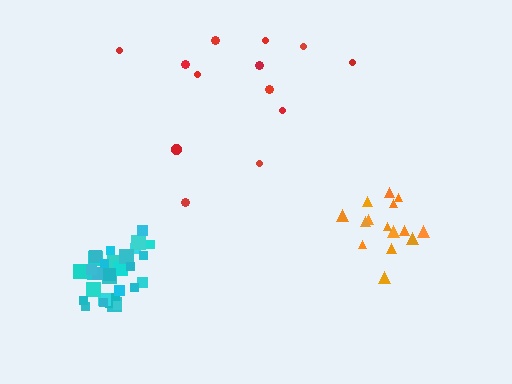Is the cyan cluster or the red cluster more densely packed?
Cyan.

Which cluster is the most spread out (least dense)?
Red.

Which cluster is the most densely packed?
Cyan.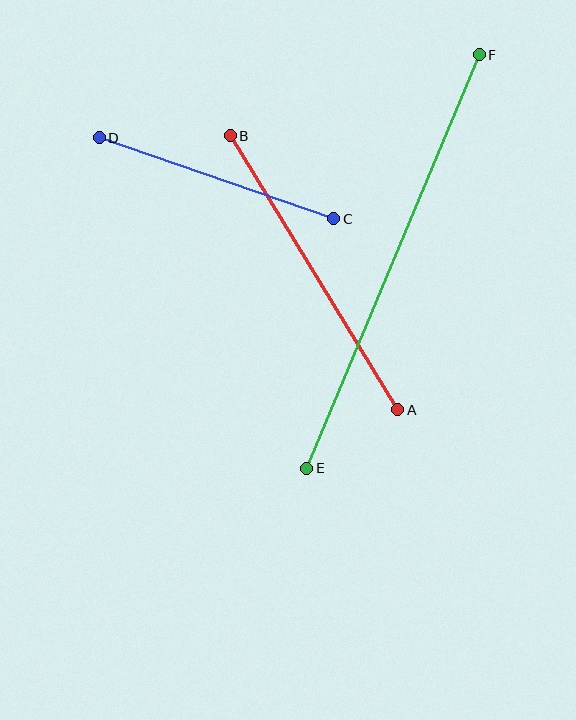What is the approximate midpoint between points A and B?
The midpoint is at approximately (314, 273) pixels.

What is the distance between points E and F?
The distance is approximately 448 pixels.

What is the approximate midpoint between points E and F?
The midpoint is at approximately (393, 262) pixels.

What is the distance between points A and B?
The distance is approximately 321 pixels.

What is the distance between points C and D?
The distance is approximately 248 pixels.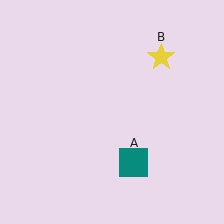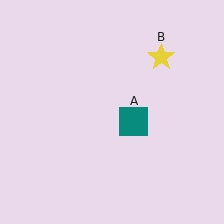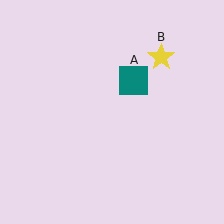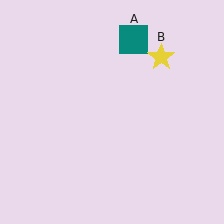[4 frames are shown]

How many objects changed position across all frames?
1 object changed position: teal square (object A).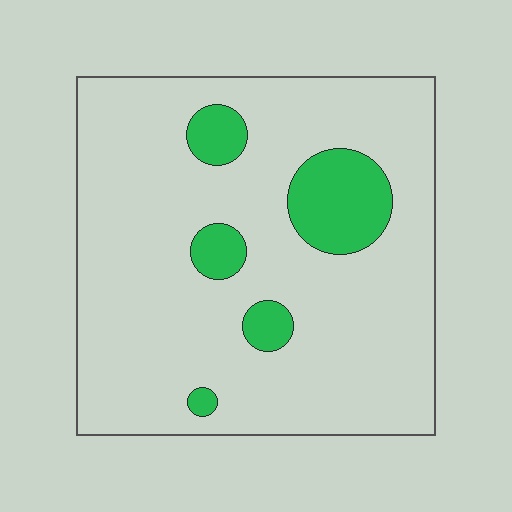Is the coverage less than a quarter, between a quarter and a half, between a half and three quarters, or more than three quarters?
Less than a quarter.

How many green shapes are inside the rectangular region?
5.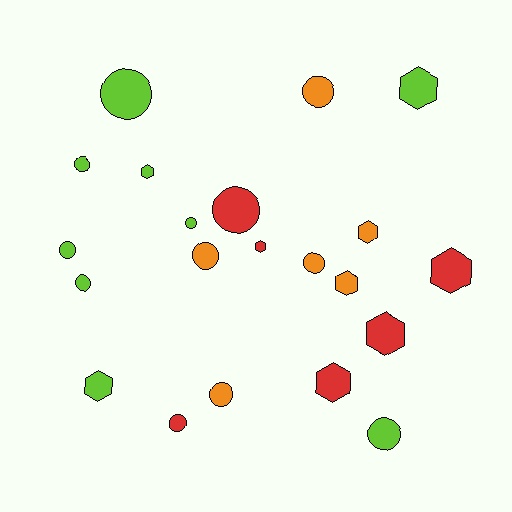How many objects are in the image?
There are 21 objects.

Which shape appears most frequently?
Circle, with 12 objects.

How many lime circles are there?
There are 6 lime circles.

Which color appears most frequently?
Lime, with 9 objects.